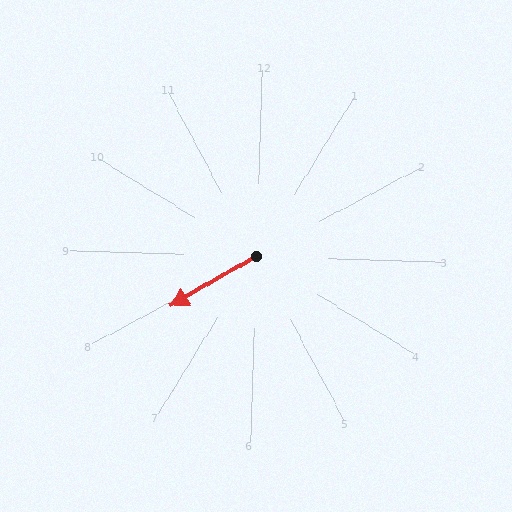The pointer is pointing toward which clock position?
Roughly 8 o'clock.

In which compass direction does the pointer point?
Southwest.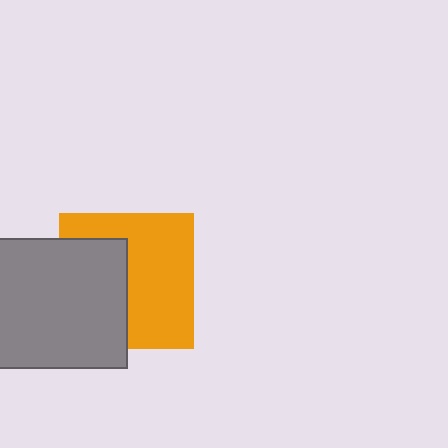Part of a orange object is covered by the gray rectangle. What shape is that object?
It is a square.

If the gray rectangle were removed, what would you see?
You would see the complete orange square.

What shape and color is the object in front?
The object in front is a gray rectangle.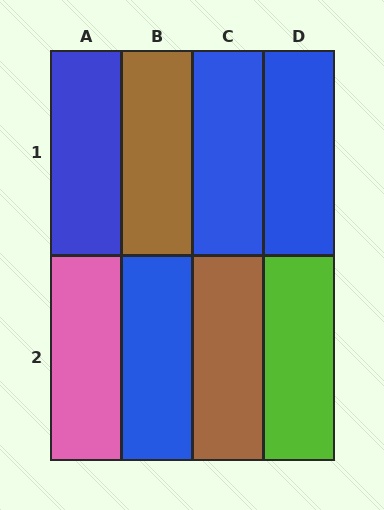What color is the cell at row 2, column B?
Blue.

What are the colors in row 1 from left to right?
Blue, brown, blue, blue.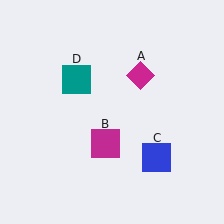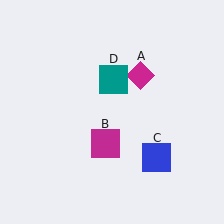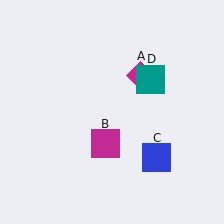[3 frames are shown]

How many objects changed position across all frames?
1 object changed position: teal square (object D).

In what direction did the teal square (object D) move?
The teal square (object D) moved right.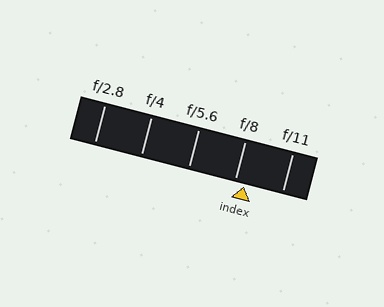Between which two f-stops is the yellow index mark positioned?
The index mark is between f/8 and f/11.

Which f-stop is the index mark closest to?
The index mark is closest to f/8.